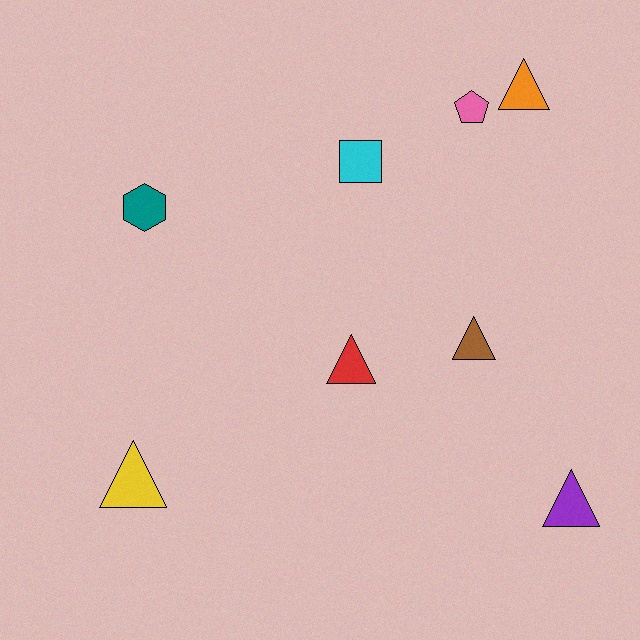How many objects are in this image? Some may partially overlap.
There are 8 objects.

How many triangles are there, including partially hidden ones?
There are 5 triangles.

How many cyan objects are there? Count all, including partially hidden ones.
There is 1 cyan object.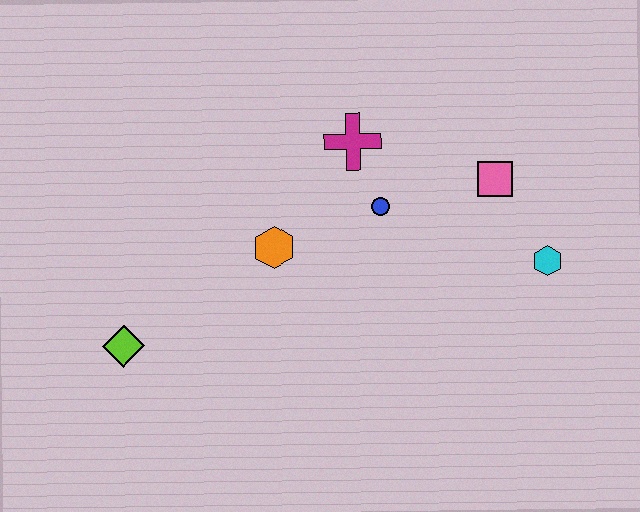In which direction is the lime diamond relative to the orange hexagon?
The lime diamond is to the left of the orange hexagon.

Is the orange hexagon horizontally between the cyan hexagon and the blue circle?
No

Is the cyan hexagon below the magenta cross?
Yes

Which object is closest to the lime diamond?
The orange hexagon is closest to the lime diamond.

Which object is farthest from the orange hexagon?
The cyan hexagon is farthest from the orange hexagon.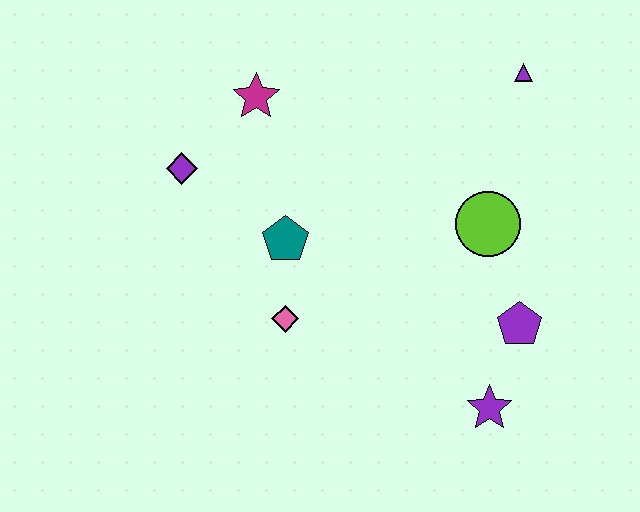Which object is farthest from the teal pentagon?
The purple triangle is farthest from the teal pentagon.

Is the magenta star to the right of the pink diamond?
No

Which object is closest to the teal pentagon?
The pink diamond is closest to the teal pentagon.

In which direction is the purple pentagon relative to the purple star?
The purple pentagon is above the purple star.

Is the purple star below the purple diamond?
Yes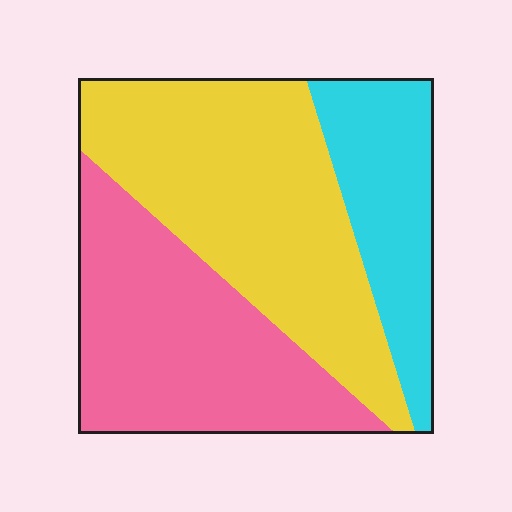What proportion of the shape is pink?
Pink takes up between a third and a half of the shape.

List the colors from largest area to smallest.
From largest to smallest: yellow, pink, cyan.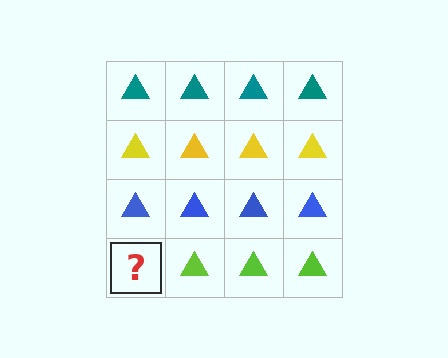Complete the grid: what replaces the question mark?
The question mark should be replaced with a lime triangle.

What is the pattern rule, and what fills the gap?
The rule is that each row has a consistent color. The gap should be filled with a lime triangle.